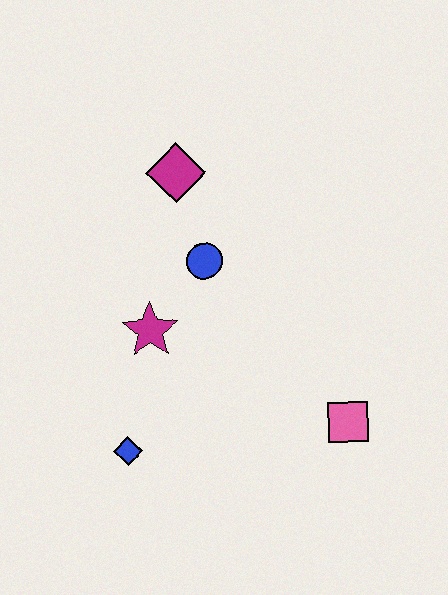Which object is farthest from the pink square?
The magenta diamond is farthest from the pink square.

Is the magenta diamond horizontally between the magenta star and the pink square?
Yes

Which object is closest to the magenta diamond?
The blue circle is closest to the magenta diamond.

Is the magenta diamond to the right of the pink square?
No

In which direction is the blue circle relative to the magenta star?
The blue circle is above the magenta star.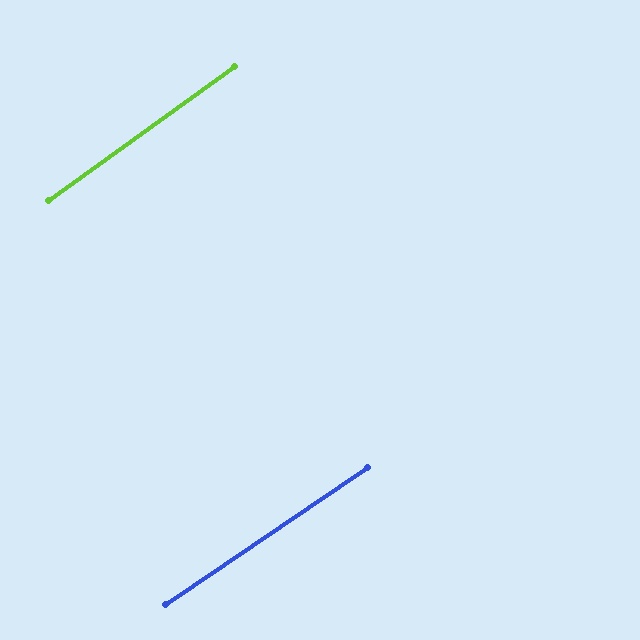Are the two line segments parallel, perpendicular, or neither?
Parallel — their directions differ by only 1.6°.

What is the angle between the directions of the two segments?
Approximately 2 degrees.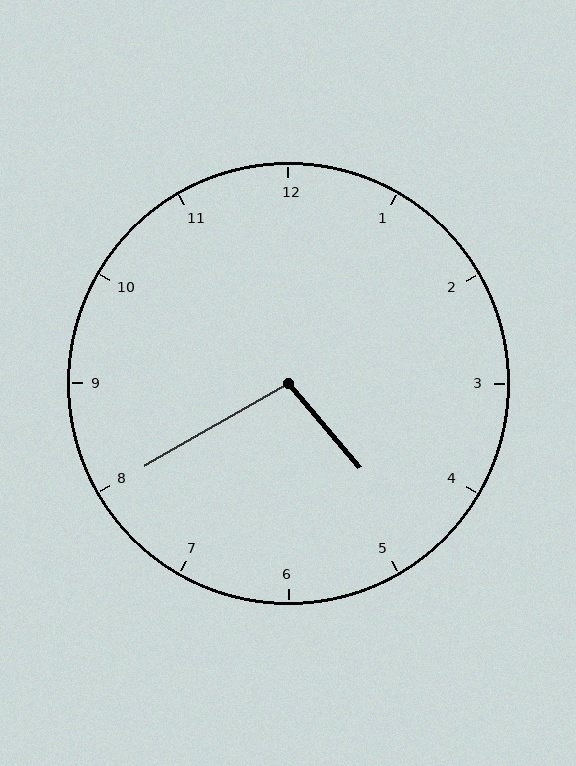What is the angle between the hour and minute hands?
Approximately 100 degrees.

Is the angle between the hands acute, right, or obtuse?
It is obtuse.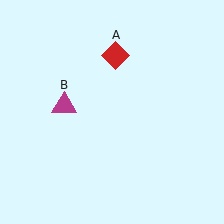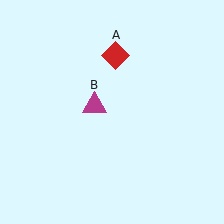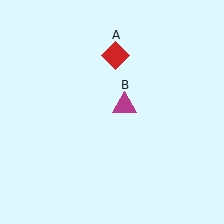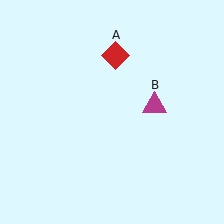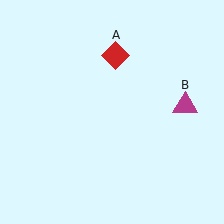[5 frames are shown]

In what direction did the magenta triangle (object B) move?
The magenta triangle (object B) moved right.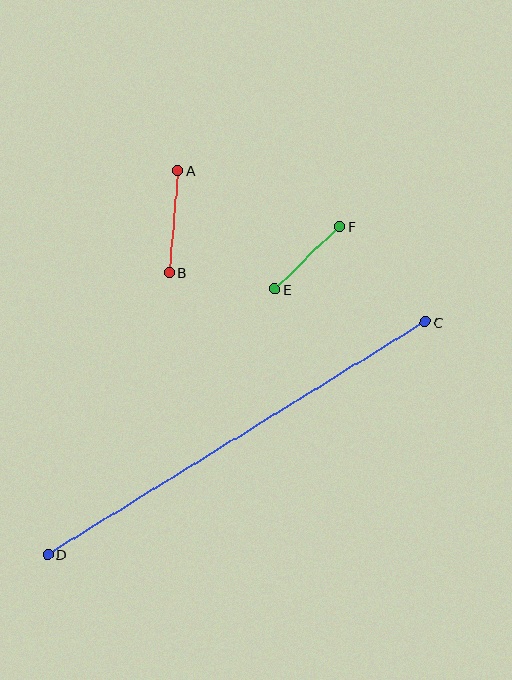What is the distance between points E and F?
The distance is approximately 90 pixels.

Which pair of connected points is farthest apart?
Points C and D are farthest apart.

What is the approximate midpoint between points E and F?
The midpoint is at approximately (307, 258) pixels.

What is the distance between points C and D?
The distance is approximately 443 pixels.